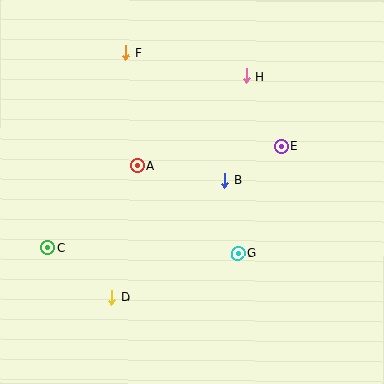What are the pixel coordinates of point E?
Point E is at (282, 146).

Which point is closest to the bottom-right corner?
Point G is closest to the bottom-right corner.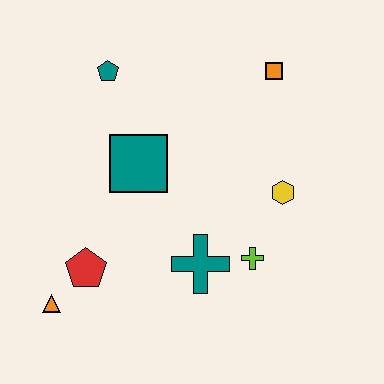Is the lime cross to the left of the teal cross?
No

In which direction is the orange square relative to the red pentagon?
The orange square is above the red pentagon.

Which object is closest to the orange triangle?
The red pentagon is closest to the orange triangle.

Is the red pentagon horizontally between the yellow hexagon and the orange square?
No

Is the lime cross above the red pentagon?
Yes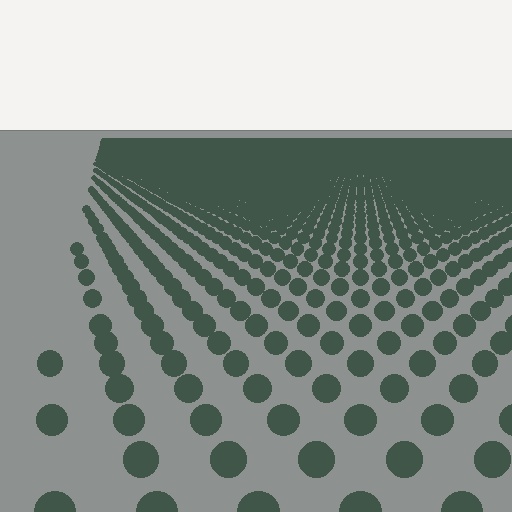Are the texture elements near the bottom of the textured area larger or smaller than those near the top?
Larger. Near the bottom, elements are closer to the viewer and appear at a bigger on-screen size.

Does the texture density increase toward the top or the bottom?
Density increases toward the top.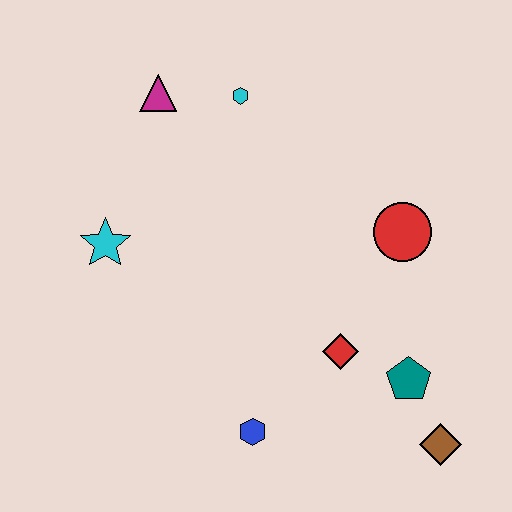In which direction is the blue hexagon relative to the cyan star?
The blue hexagon is below the cyan star.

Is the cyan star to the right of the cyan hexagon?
No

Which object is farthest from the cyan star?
The brown diamond is farthest from the cyan star.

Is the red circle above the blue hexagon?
Yes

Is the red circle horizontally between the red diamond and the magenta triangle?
No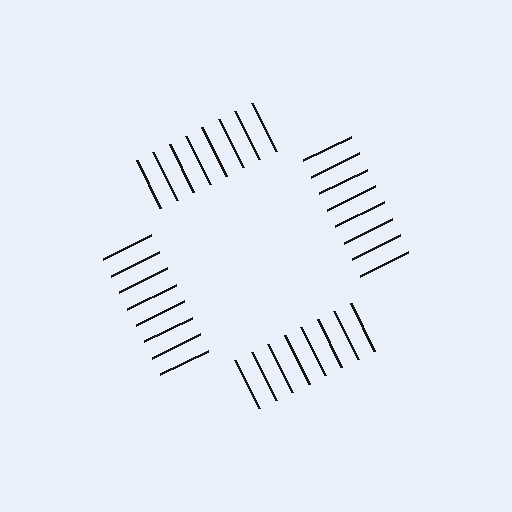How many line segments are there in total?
32 — 8 along each of the 4 edges.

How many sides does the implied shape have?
4 sides — the line-ends trace a square.